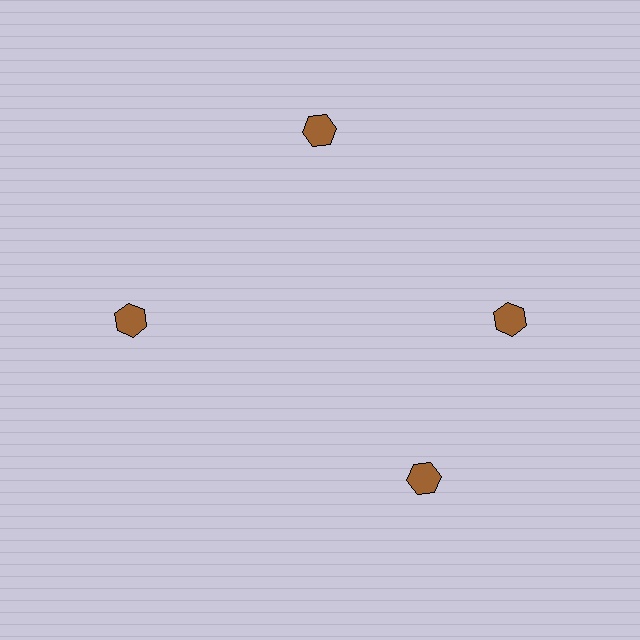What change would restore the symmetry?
The symmetry would be restored by rotating it back into even spacing with its neighbors so that all 4 hexagons sit at equal angles and equal distance from the center.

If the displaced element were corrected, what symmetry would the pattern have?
It would have 4-fold rotational symmetry — the pattern would map onto itself every 90 degrees.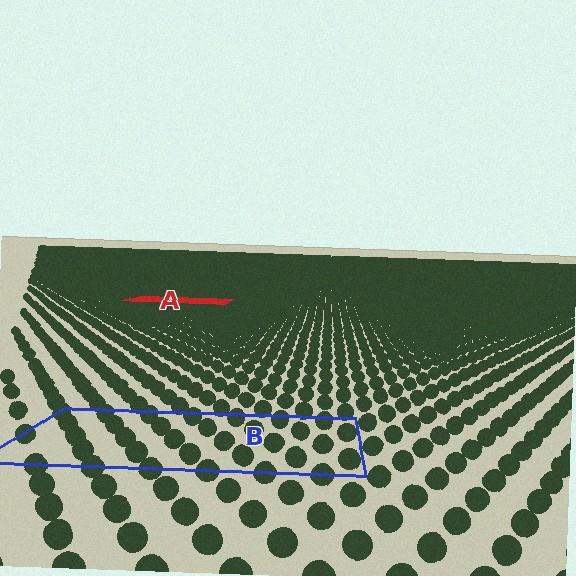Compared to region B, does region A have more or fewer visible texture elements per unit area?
Region A has more texture elements per unit area — they are packed more densely because it is farther away.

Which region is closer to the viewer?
Region B is closer. The texture elements there are larger and more spread out.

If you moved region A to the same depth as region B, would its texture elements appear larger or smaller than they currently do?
They would appear larger. At a closer depth, the same texture elements are projected at a bigger on-screen size.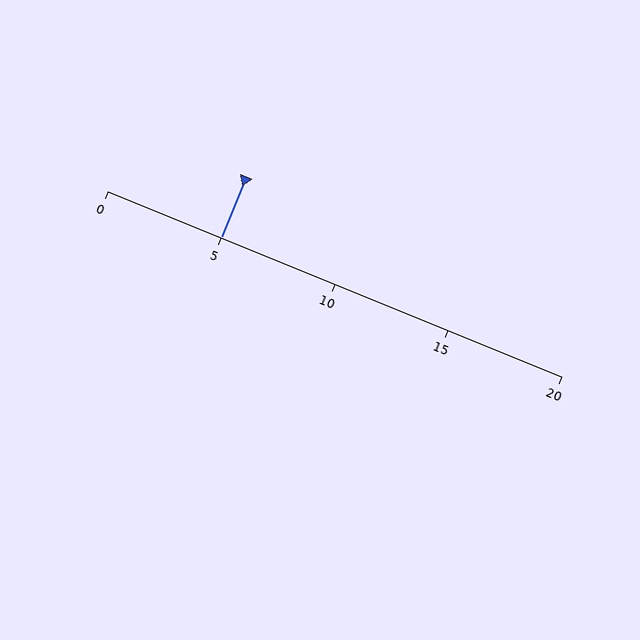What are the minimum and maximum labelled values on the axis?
The axis runs from 0 to 20.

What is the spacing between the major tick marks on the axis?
The major ticks are spaced 5 apart.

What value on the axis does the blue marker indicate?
The marker indicates approximately 5.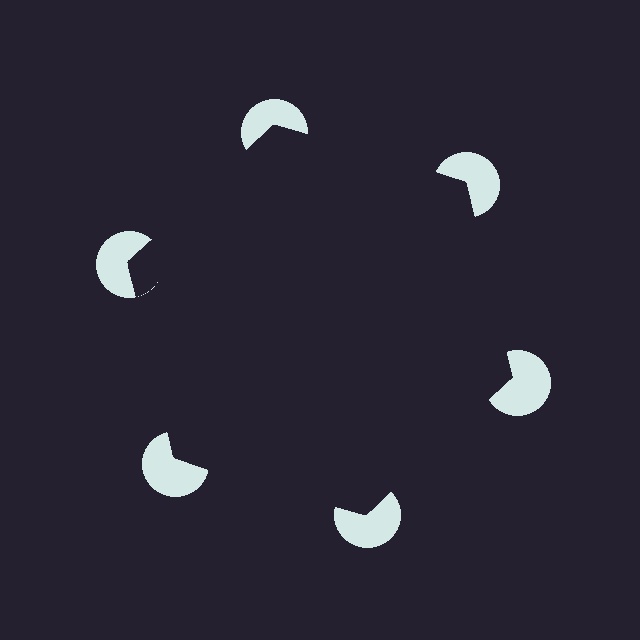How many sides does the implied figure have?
6 sides.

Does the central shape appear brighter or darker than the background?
It typically appears slightly darker than the background, even though no actual brightness change is drawn.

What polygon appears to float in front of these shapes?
An illusory hexagon — its edges are inferred from the aligned wedge cuts in the pac-man discs, not physically drawn.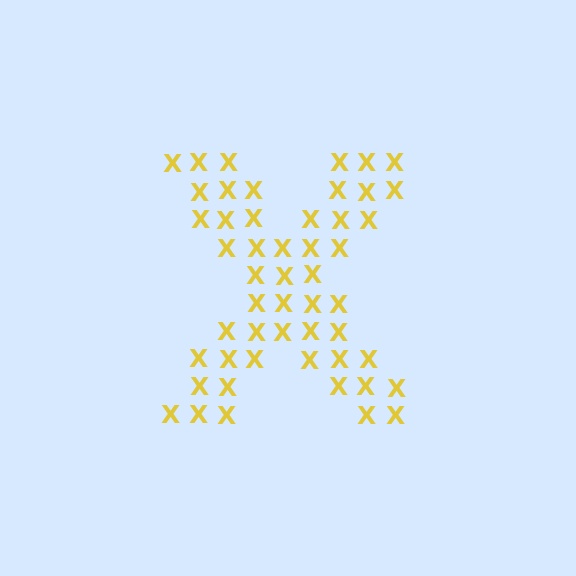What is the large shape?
The large shape is the letter X.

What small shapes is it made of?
It is made of small letter X's.